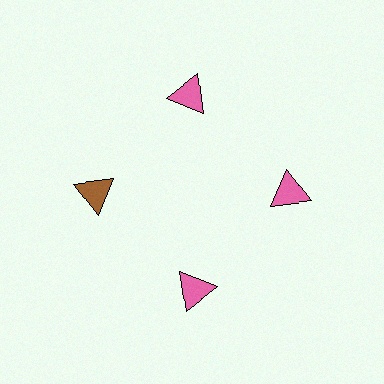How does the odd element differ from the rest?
It has a different color: brown instead of pink.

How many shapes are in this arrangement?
There are 4 shapes arranged in a ring pattern.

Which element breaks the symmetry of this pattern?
The brown triangle at roughly the 9 o'clock position breaks the symmetry. All other shapes are pink triangles.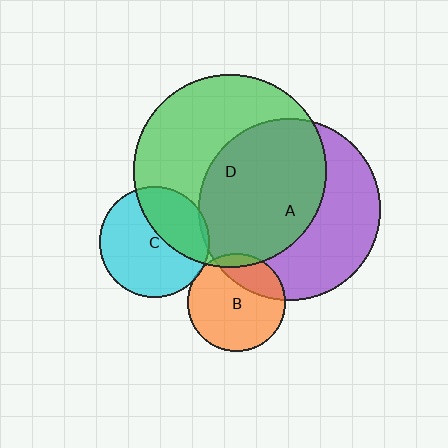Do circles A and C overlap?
Yes.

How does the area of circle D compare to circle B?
Approximately 3.9 times.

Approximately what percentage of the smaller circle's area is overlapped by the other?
Approximately 5%.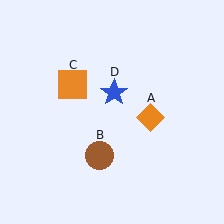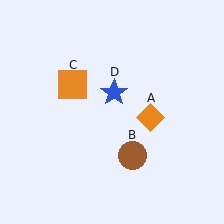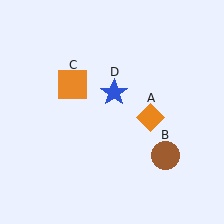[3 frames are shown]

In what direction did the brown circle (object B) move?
The brown circle (object B) moved right.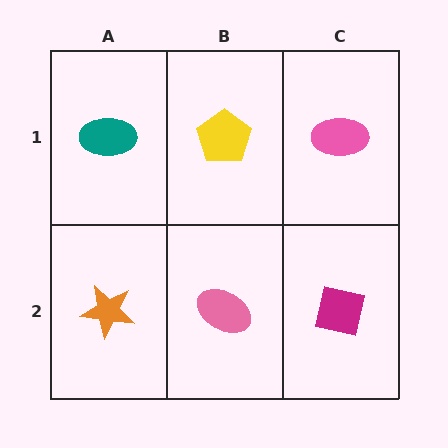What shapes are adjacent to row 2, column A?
A teal ellipse (row 1, column A), a pink ellipse (row 2, column B).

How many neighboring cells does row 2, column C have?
2.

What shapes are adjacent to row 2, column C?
A pink ellipse (row 1, column C), a pink ellipse (row 2, column B).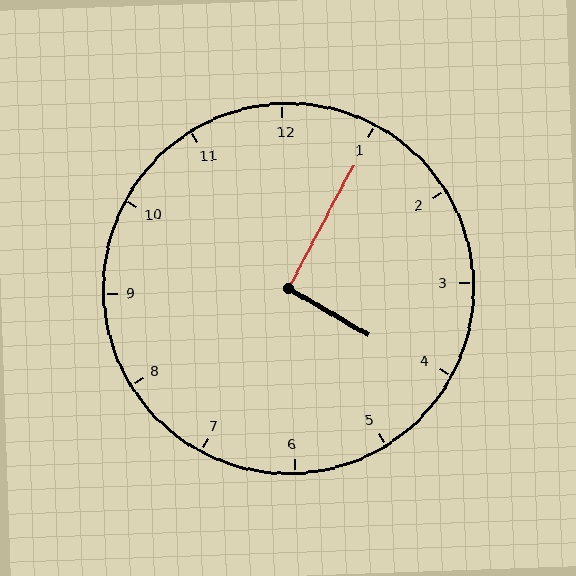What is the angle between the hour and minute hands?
Approximately 92 degrees.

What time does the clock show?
4:05.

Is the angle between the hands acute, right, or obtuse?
It is right.